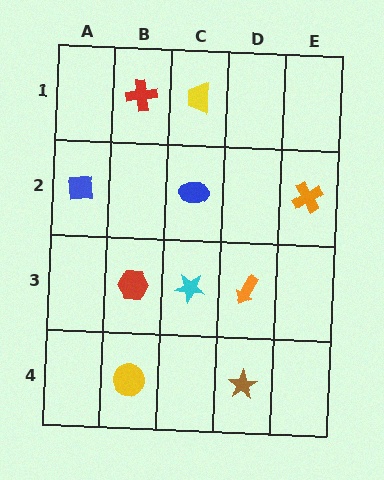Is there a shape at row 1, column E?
No, that cell is empty.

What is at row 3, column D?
An orange arrow.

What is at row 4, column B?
A yellow circle.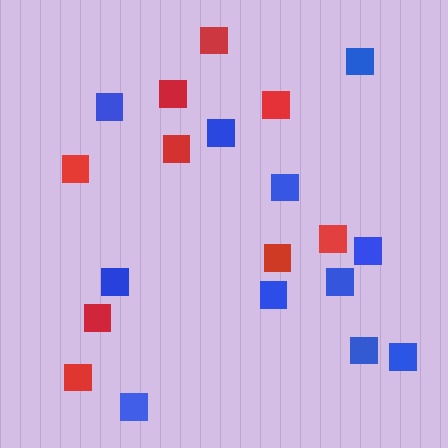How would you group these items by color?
There are 2 groups: one group of red squares (9) and one group of blue squares (11).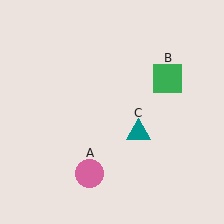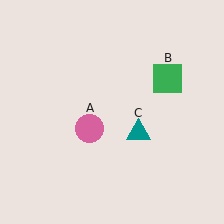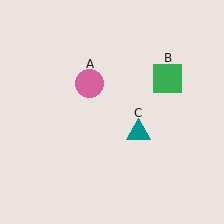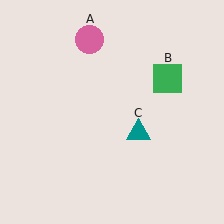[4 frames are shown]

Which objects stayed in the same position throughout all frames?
Green square (object B) and teal triangle (object C) remained stationary.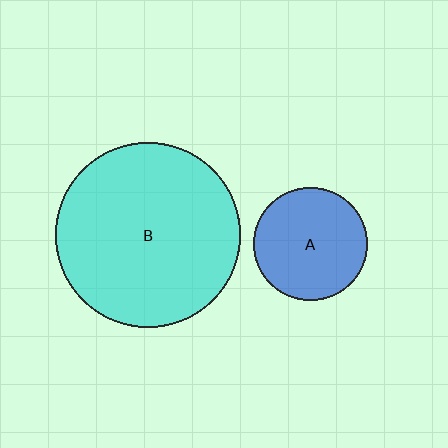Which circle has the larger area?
Circle B (cyan).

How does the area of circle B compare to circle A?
Approximately 2.7 times.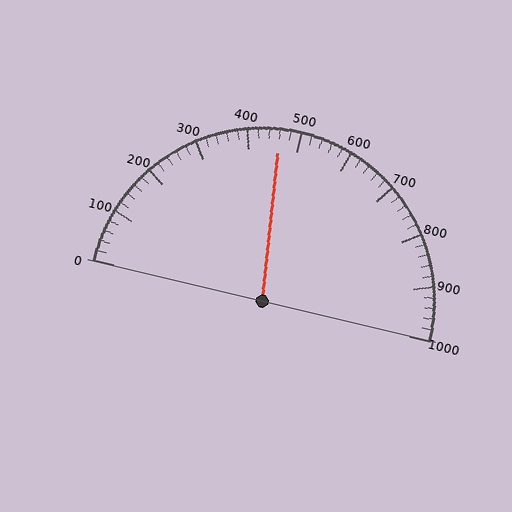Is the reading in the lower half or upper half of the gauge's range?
The reading is in the lower half of the range (0 to 1000).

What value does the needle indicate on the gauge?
The needle indicates approximately 460.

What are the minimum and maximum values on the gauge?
The gauge ranges from 0 to 1000.